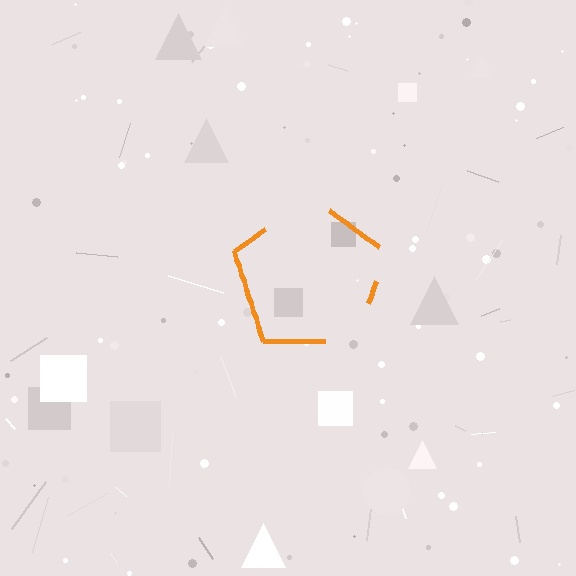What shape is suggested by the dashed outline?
The dashed outline suggests a pentagon.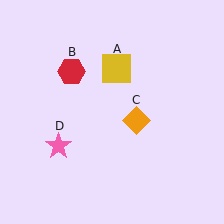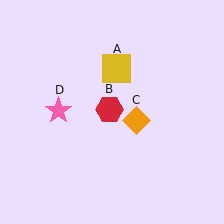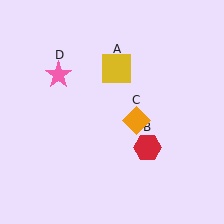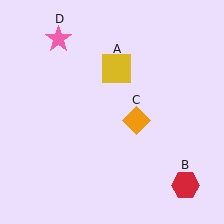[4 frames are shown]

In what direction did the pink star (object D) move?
The pink star (object D) moved up.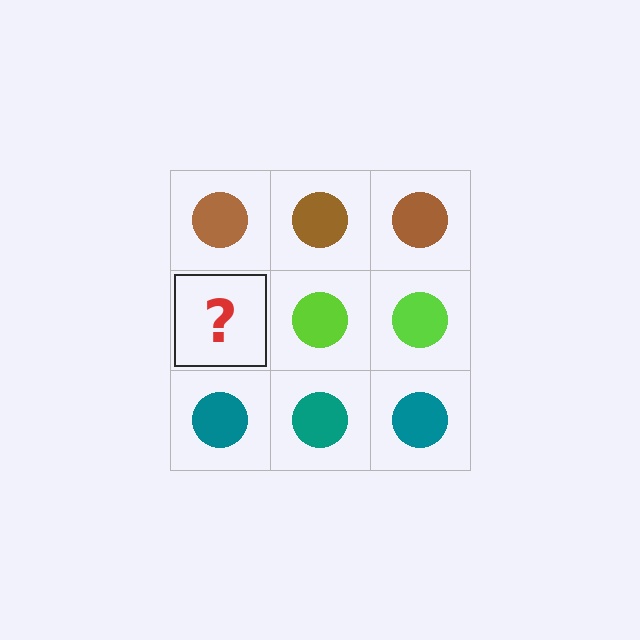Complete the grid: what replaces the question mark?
The question mark should be replaced with a lime circle.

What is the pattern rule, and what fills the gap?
The rule is that each row has a consistent color. The gap should be filled with a lime circle.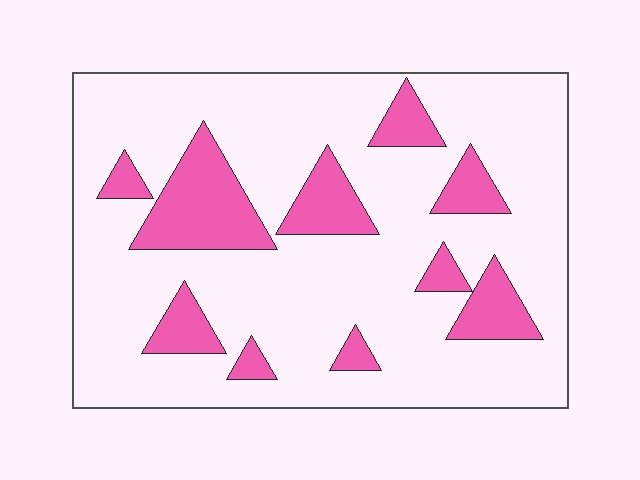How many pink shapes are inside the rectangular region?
10.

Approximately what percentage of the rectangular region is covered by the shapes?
Approximately 20%.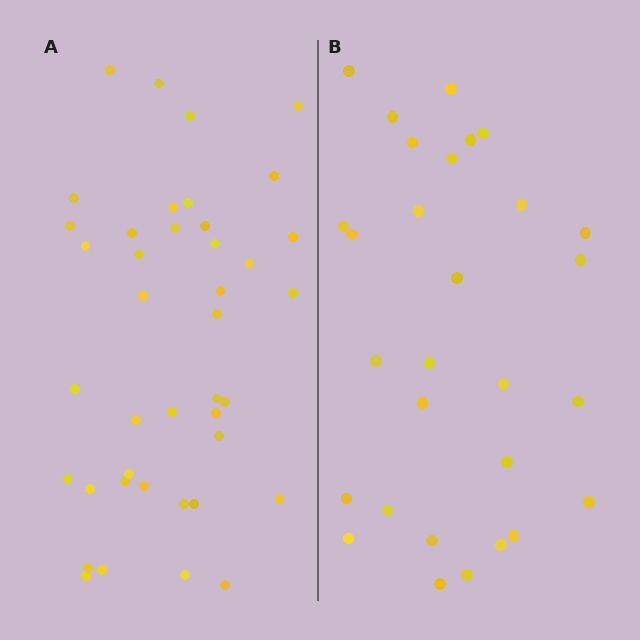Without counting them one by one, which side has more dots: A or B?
Region A (the left region) has more dots.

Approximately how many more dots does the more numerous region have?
Region A has roughly 12 or so more dots than region B.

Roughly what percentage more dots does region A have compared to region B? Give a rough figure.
About 40% more.